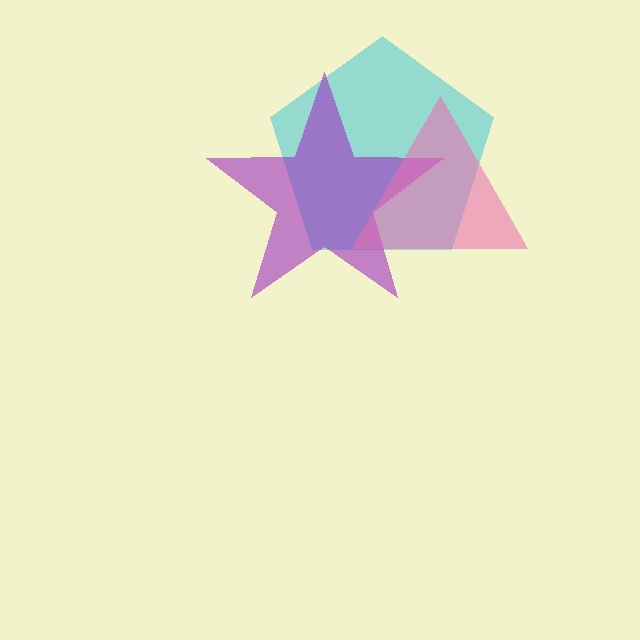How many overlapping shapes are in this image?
There are 3 overlapping shapes in the image.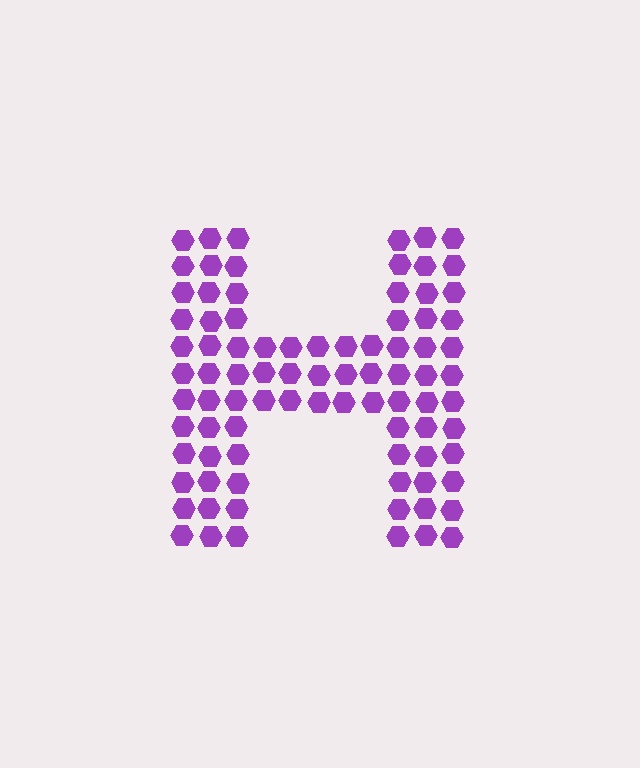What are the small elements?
The small elements are hexagons.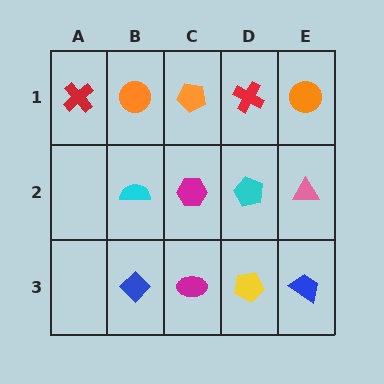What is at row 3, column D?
A yellow pentagon.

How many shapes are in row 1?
5 shapes.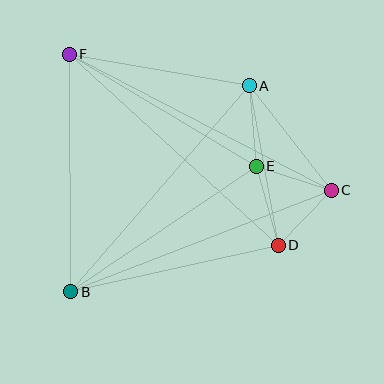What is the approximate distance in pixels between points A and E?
The distance between A and E is approximately 81 pixels.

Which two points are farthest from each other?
Points C and F are farthest from each other.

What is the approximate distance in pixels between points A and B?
The distance between A and B is approximately 272 pixels.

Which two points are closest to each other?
Points C and D are closest to each other.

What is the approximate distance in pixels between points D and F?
The distance between D and F is approximately 283 pixels.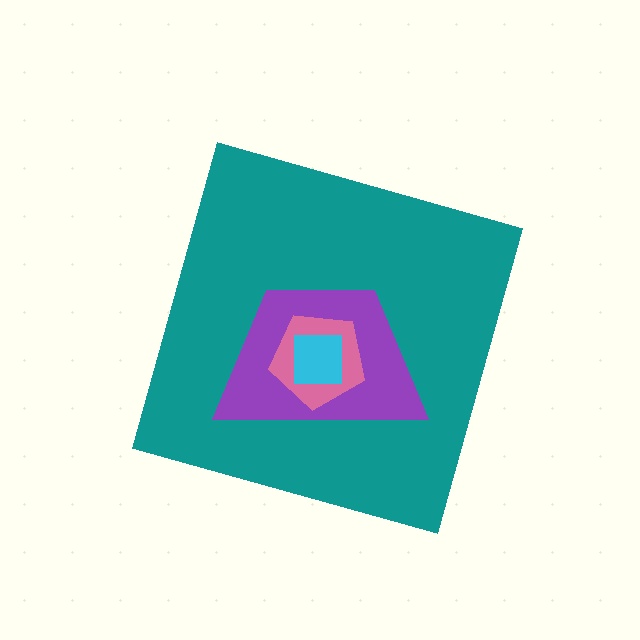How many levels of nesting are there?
4.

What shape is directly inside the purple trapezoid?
The pink pentagon.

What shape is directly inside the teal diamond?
The purple trapezoid.